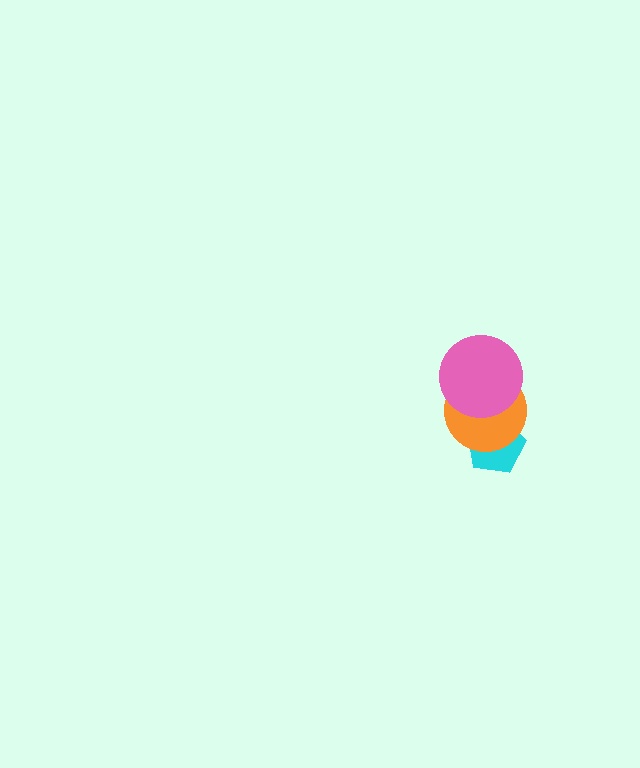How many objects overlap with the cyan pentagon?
1 object overlaps with the cyan pentagon.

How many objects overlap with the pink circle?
1 object overlaps with the pink circle.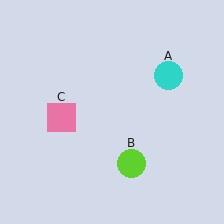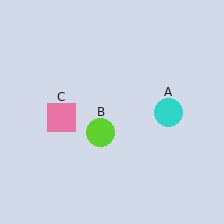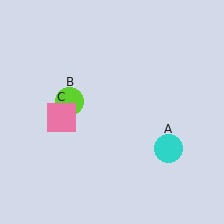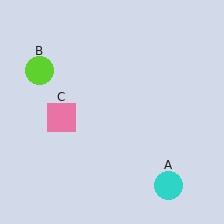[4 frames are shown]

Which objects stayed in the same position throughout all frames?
Pink square (object C) remained stationary.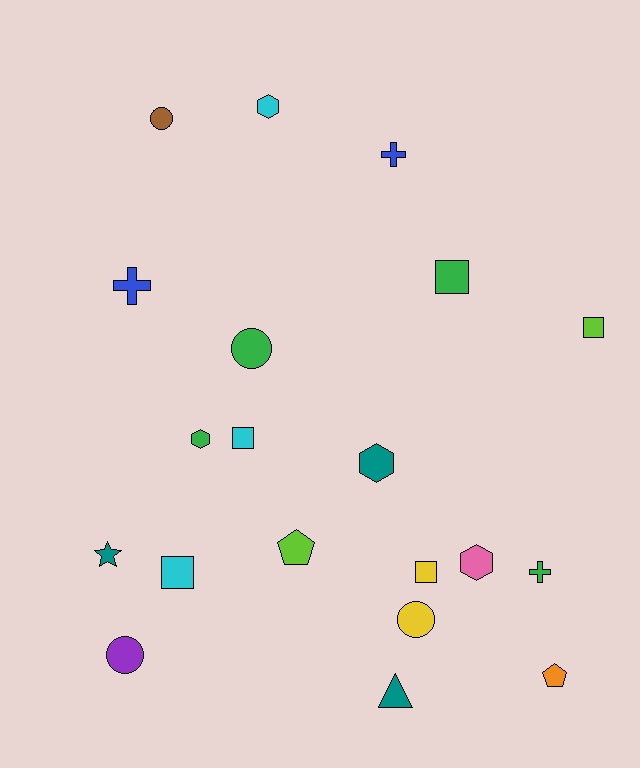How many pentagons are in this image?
There are 2 pentagons.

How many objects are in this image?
There are 20 objects.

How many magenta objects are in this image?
There are no magenta objects.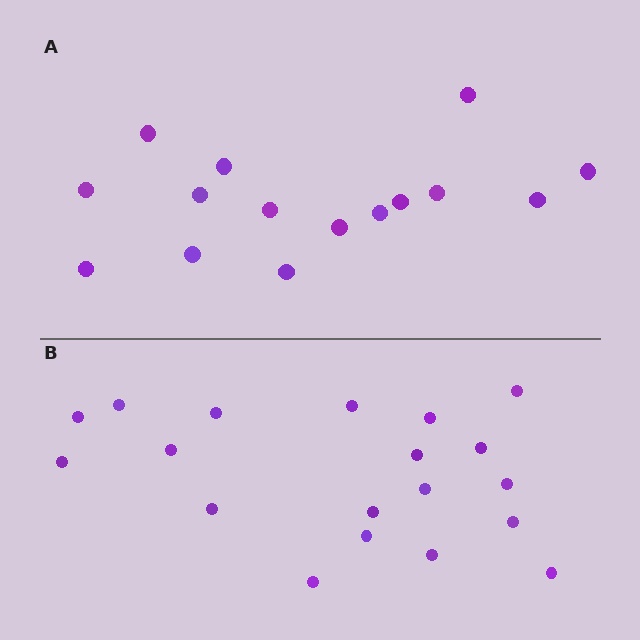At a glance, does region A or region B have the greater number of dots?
Region B (the bottom region) has more dots.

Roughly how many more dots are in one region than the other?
Region B has about 4 more dots than region A.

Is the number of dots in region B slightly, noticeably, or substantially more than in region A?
Region B has noticeably more, but not dramatically so. The ratio is roughly 1.3 to 1.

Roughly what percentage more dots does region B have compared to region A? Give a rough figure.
About 25% more.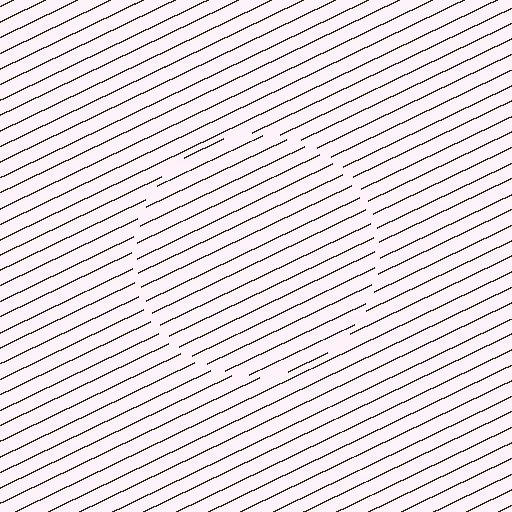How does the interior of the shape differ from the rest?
The interior of the shape contains the same grating, shifted by half a period — the contour is defined by the phase discontinuity where line-ends from the inner and outer gratings abut.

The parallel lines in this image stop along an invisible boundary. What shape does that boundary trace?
An illusory circle. The interior of the shape contains the same grating, shifted by half a period — the contour is defined by the phase discontinuity where line-ends from the inner and outer gratings abut.